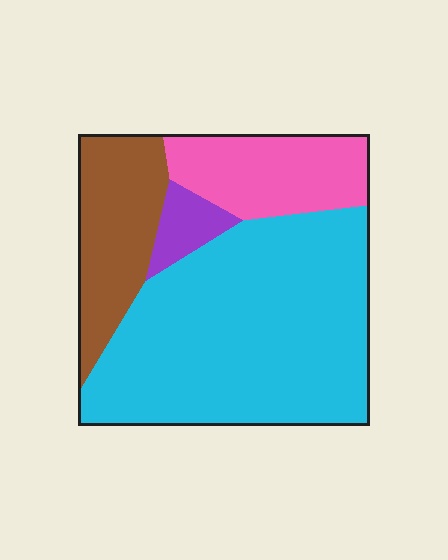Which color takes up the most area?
Cyan, at roughly 60%.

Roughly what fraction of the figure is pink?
Pink takes up about one sixth (1/6) of the figure.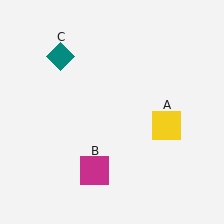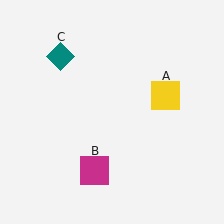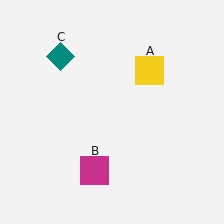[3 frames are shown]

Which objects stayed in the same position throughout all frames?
Magenta square (object B) and teal diamond (object C) remained stationary.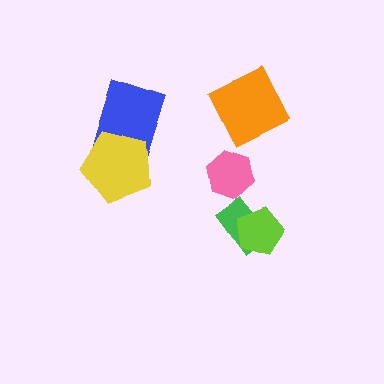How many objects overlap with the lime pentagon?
1 object overlaps with the lime pentagon.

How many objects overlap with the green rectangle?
1 object overlaps with the green rectangle.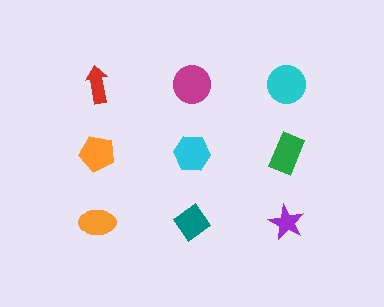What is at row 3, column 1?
An orange ellipse.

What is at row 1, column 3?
A cyan circle.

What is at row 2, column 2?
A cyan hexagon.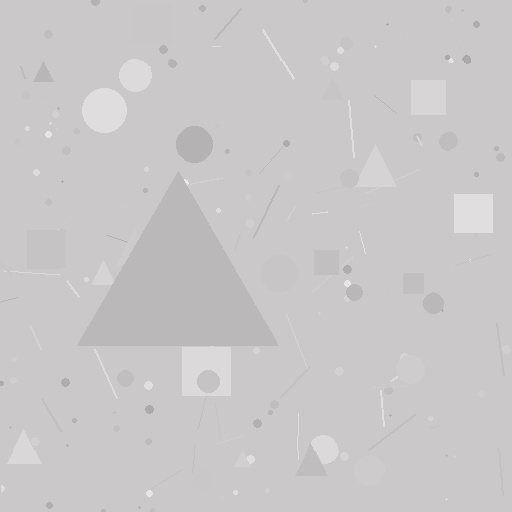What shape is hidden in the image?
A triangle is hidden in the image.